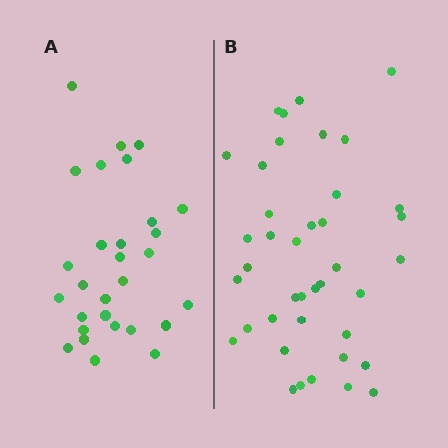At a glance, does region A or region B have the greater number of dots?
Region B (the right region) has more dots.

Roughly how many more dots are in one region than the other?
Region B has roughly 12 or so more dots than region A.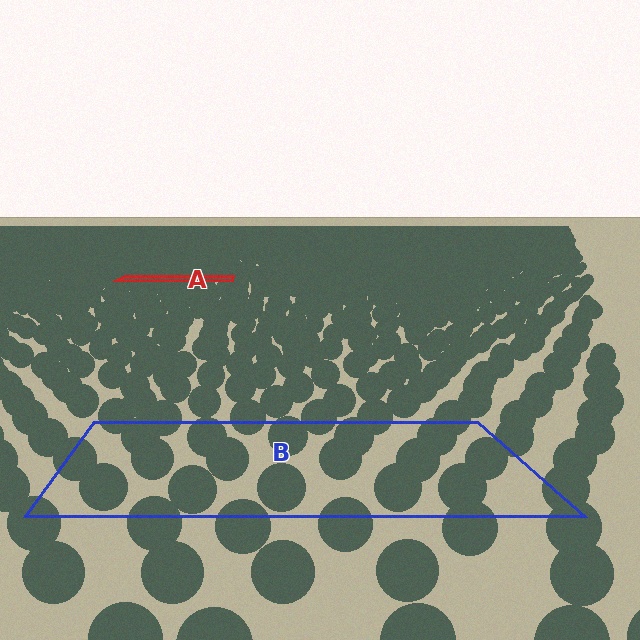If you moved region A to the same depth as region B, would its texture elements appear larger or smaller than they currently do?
They would appear larger. At a closer depth, the same texture elements are projected at a bigger on-screen size.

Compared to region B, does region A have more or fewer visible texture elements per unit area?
Region A has more texture elements per unit area — they are packed more densely because it is farther away.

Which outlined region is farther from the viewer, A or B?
Region A is farther from the viewer — the texture elements inside it appear smaller and more densely packed.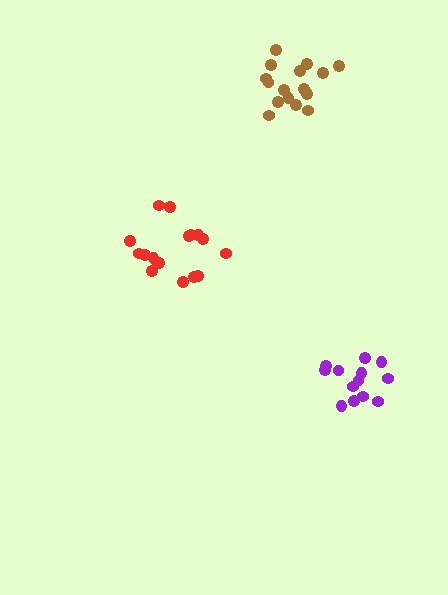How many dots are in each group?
Group 1: 16 dots, Group 2: 13 dots, Group 3: 17 dots (46 total).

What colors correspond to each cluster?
The clusters are colored: brown, purple, red.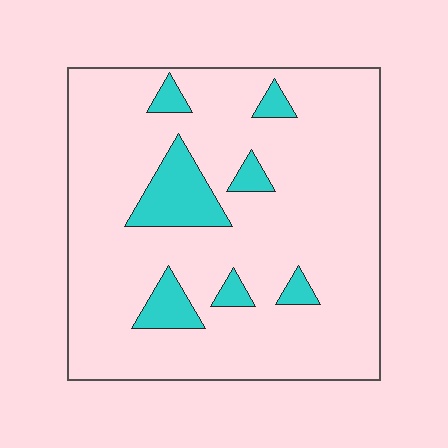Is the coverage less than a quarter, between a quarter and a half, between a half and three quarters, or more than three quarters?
Less than a quarter.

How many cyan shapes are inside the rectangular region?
7.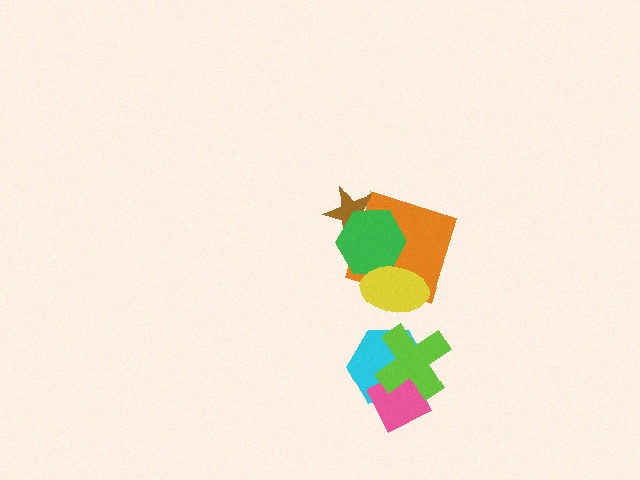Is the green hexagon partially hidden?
Yes, it is partially covered by another shape.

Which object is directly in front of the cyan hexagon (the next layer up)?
The pink diamond is directly in front of the cyan hexagon.